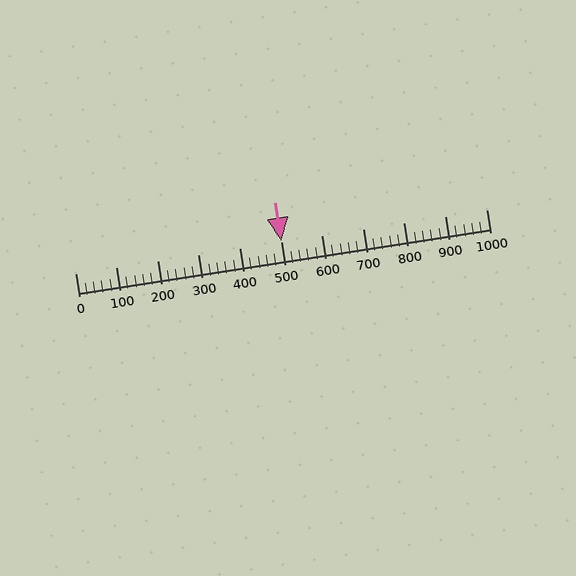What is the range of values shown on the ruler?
The ruler shows values from 0 to 1000.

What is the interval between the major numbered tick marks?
The major tick marks are spaced 100 units apart.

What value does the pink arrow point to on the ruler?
The pink arrow points to approximately 500.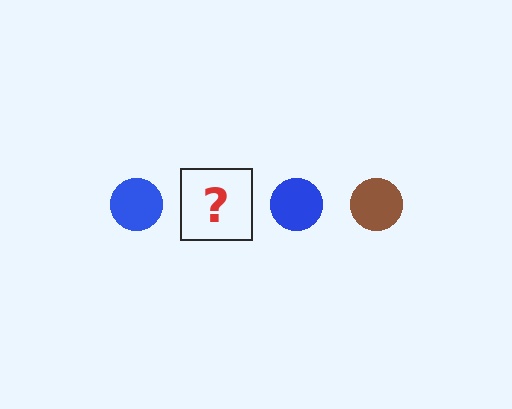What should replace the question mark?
The question mark should be replaced with a brown circle.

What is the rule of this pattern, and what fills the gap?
The rule is that the pattern cycles through blue, brown circles. The gap should be filled with a brown circle.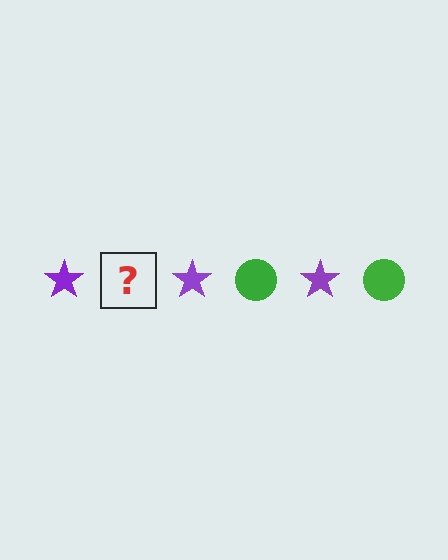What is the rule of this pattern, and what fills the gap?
The rule is that the pattern alternates between purple star and green circle. The gap should be filled with a green circle.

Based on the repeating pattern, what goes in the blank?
The blank should be a green circle.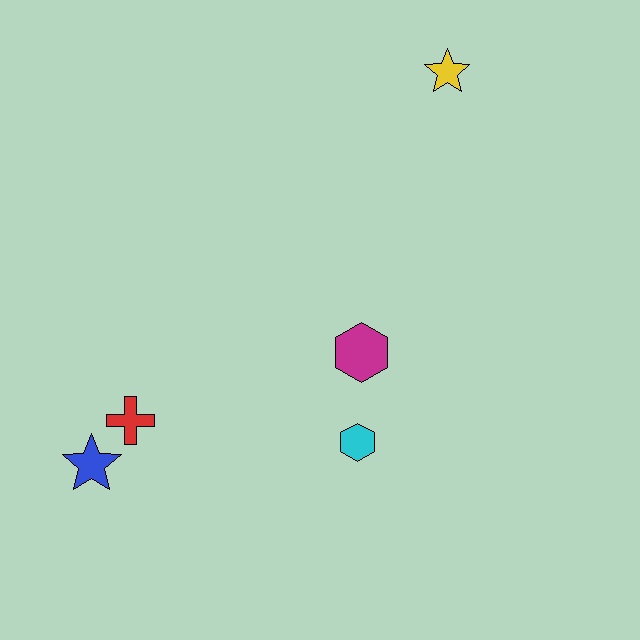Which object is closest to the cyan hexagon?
The magenta hexagon is closest to the cyan hexagon.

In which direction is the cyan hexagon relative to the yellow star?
The cyan hexagon is below the yellow star.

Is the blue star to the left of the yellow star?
Yes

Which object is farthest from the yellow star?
The blue star is farthest from the yellow star.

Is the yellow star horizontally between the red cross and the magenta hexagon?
No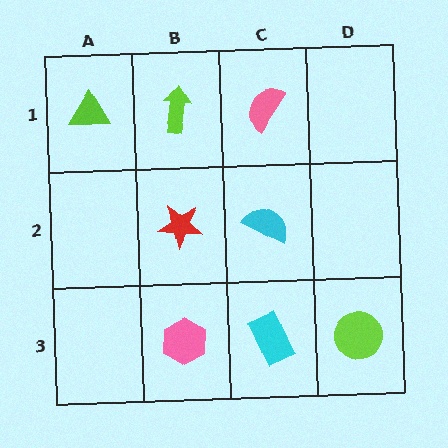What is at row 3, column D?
A lime circle.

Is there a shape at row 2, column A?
No, that cell is empty.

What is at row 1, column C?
A pink semicircle.